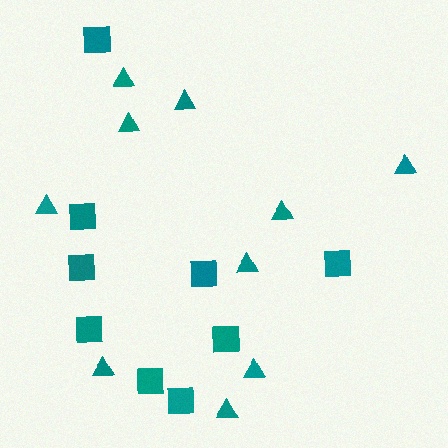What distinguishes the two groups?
There are 2 groups: one group of squares (9) and one group of triangles (10).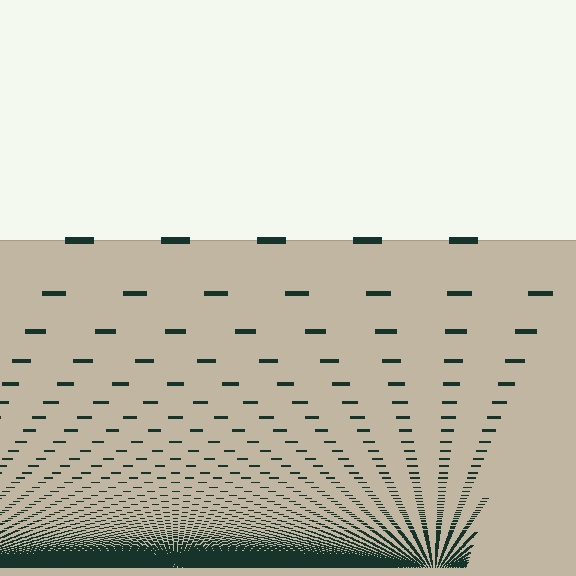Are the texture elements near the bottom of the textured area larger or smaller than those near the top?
Smaller. The gradient is inverted — elements near the bottom are smaller and denser.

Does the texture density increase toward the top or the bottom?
Density increases toward the bottom.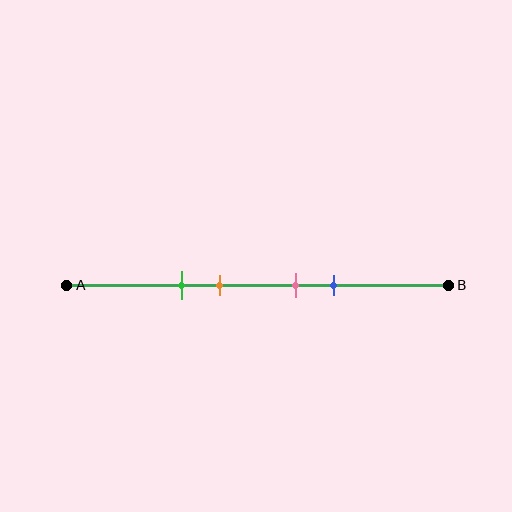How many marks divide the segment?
There are 4 marks dividing the segment.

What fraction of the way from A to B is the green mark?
The green mark is approximately 30% (0.3) of the way from A to B.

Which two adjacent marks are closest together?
The pink and blue marks are the closest adjacent pair.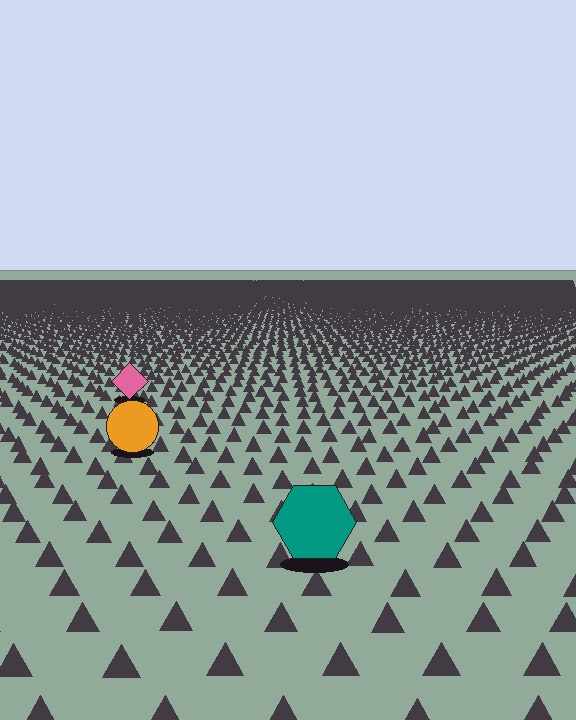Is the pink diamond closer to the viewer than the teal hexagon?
No. The teal hexagon is closer — you can tell from the texture gradient: the ground texture is coarser near it.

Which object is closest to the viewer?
The teal hexagon is closest. The texture marks near it are larger and more spread out.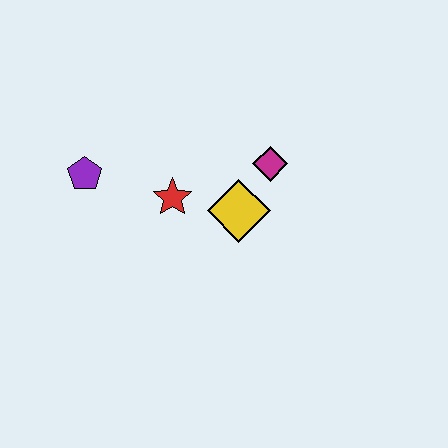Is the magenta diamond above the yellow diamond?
Yes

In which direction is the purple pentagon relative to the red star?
The purple pentagon is to the left of the red star.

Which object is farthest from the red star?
The magenta diamond is farthest from the red star.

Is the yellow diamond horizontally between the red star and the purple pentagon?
No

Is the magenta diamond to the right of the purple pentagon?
Yes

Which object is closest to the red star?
The yellow diamond is closest to the red star.